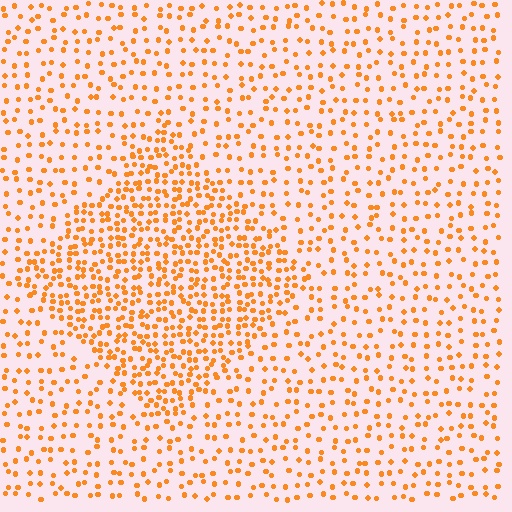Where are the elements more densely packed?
The elements are more densely packed inside the diamond boundary.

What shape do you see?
I see a diamond.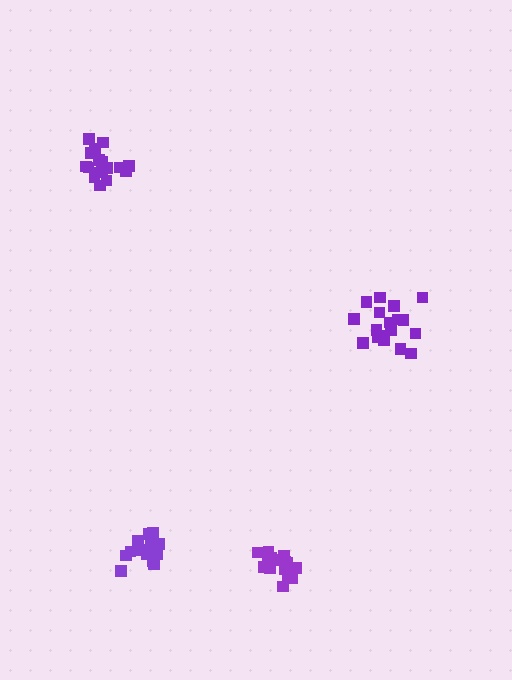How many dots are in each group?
Group 1: 20 dots, Group 2: 17 dots, Group 3: 15 dots, Group 4: 19 dots (71 total).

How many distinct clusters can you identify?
There are 4 distinct clusters.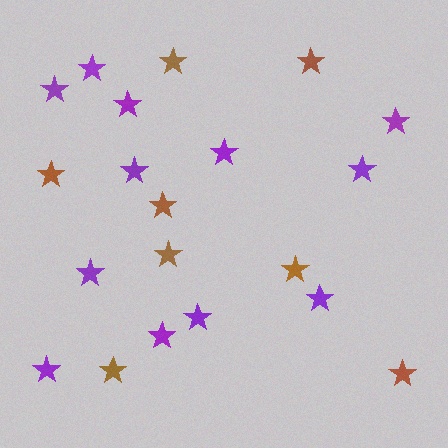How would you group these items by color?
There are 2 groups: one group of brown stars (8) and one group of purple stars (12).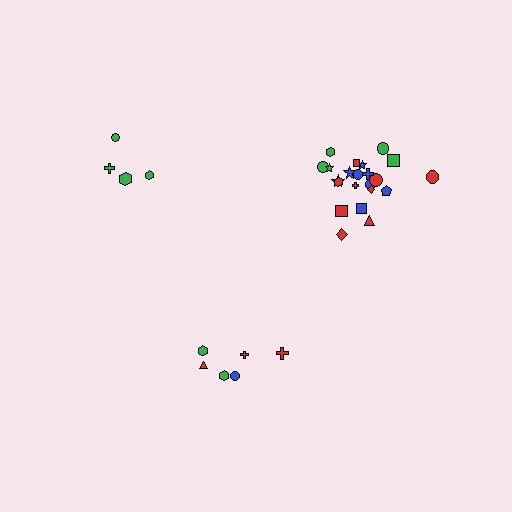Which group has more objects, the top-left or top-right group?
The top-right group.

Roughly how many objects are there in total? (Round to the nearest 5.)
Roughly 30 objects in total.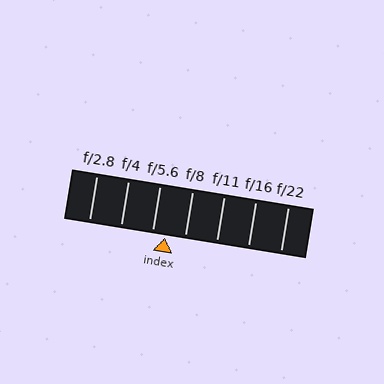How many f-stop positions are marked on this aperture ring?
There are 7 f-stop positions marked.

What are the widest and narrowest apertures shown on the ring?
The widest aperture shown is f/2.8 and the narrowest is f/22.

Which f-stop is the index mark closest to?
The index mark is closest to f/5.6.